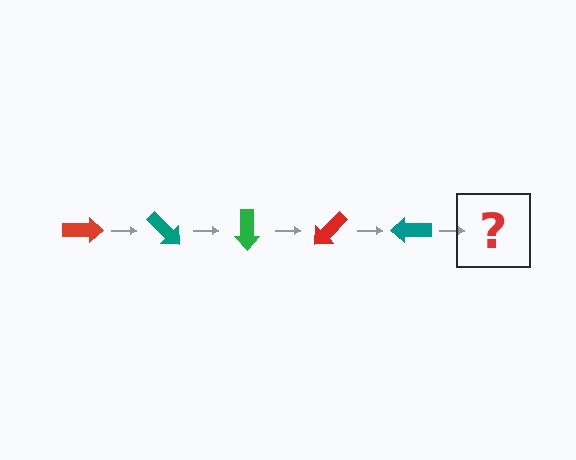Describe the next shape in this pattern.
It should be a green arrow, rotated 225 degrees from the start.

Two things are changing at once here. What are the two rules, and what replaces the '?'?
The two rules are that it rotates 45 degrees each step and the color cycles through red, teal, and green. The '?' should be a green arrow, rotated 225 degrees from the start.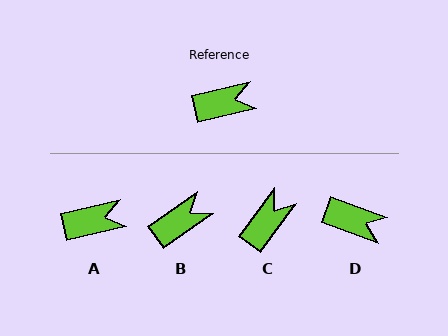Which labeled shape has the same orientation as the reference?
A.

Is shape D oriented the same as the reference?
No, it is off by about 32 degrees.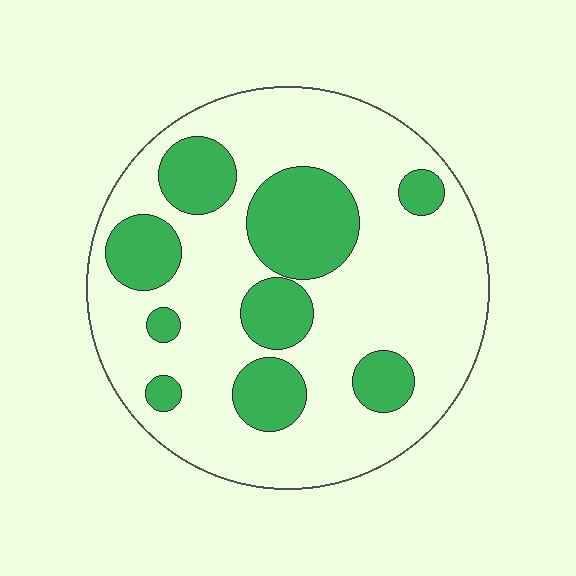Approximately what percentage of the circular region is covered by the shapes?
Approximately 30%.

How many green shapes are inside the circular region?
9.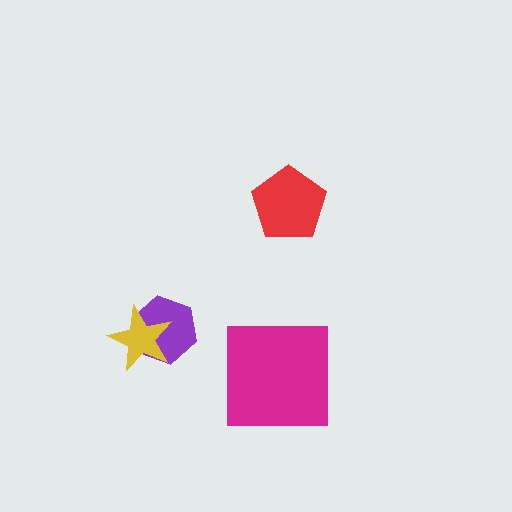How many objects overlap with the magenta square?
0 objects overlap with the magenta square.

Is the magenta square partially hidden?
No, no other shape covers it.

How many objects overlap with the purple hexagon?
1 object overlaps with the purple hexagon.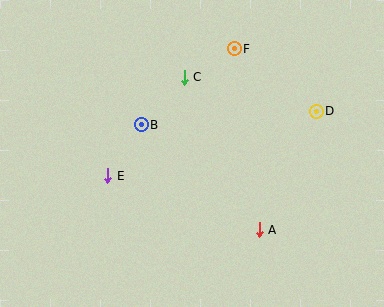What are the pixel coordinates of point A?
Point A is at (259, 230).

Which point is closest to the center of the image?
Point B at (141, 125) is closest to the center.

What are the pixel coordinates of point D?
Point D is at (316, 111).